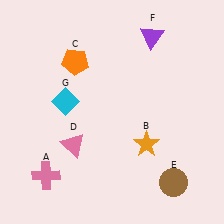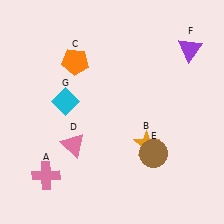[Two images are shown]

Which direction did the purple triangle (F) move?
The purple triangle (F) moved right.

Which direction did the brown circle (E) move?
The brown circle (E) moved up.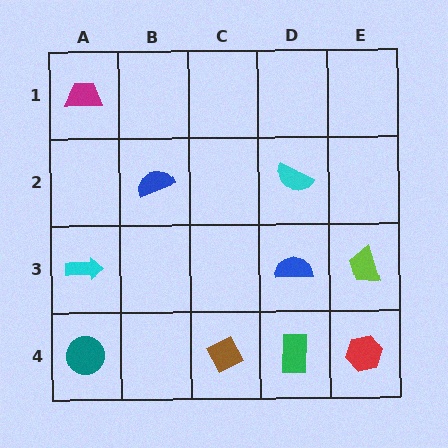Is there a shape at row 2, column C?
No, that cell is empty.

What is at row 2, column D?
A cyan semicircle.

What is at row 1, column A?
A magenta trapezoid.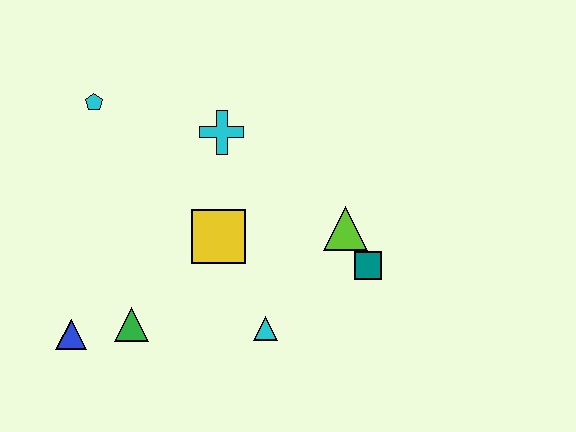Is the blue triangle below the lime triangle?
Yes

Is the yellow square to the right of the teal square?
No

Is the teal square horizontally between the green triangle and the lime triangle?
No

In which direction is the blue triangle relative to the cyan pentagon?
The blue triangle is below the cyan pentagon.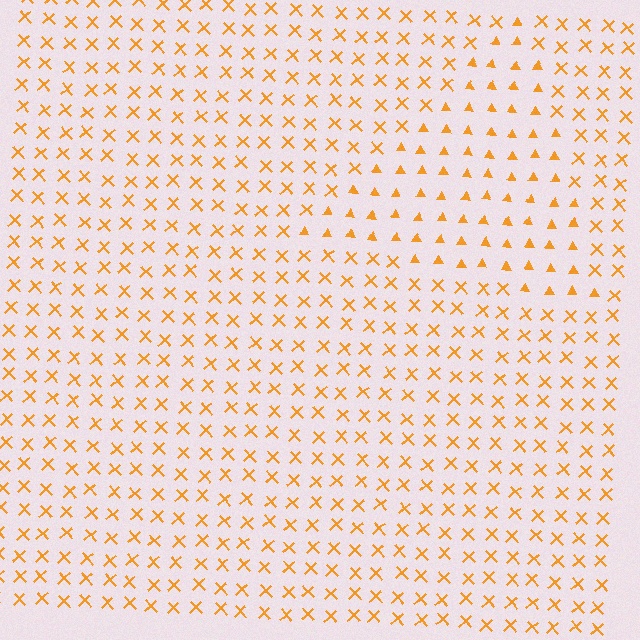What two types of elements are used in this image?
The image uses triangles inside the triangle region and X marks outside it.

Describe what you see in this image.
The image is filled with small orange elements arranged in a uniform grid. A triangle-shaped region contains triangles, while the surrounding area contains X marks. The boundary is defined purely by the change in element shape.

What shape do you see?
I see a triangle.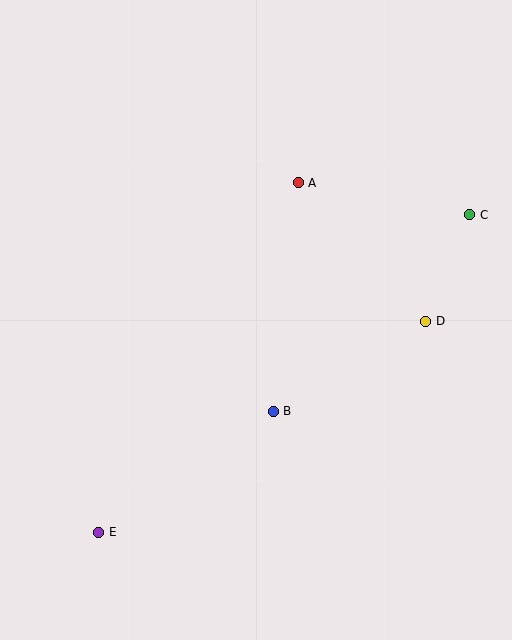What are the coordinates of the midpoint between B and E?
The midpoint between B and E is at (186, 472).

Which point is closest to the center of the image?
Point B at (273, 411) is closest to the center.